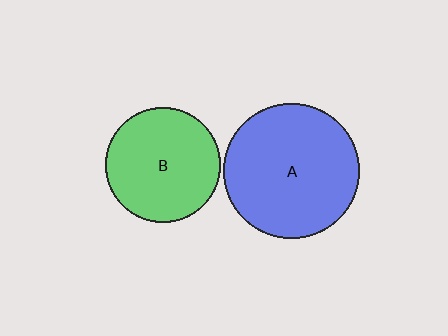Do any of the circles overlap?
No, none of the circles overlap.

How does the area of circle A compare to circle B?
Approximately 1.4 times.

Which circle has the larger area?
Circle A (blue).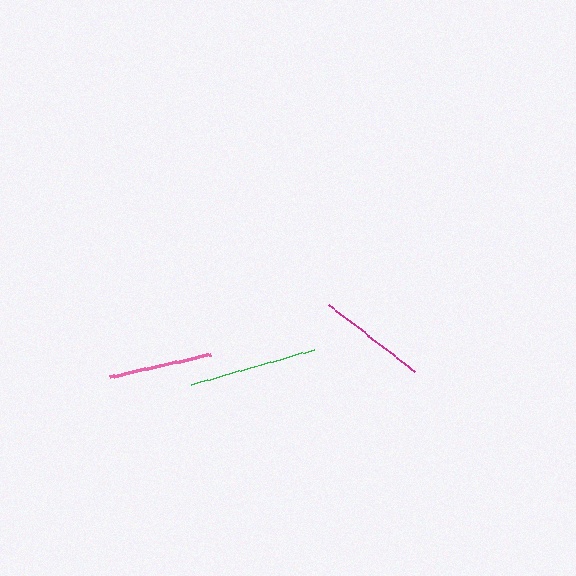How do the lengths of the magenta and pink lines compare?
The magenta and pink lines are approximately the same length.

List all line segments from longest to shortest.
From longest to shortest: green, magenta, pink.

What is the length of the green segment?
The green segment is approximately 128 pixels long.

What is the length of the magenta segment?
The magenta segment is approximately 108 pixels long.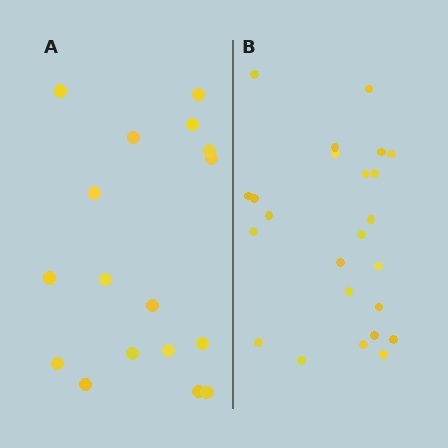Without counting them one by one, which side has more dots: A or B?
Region B (the right region) has more dots.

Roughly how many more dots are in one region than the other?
Region B has roughly 8 or so more dots than region A.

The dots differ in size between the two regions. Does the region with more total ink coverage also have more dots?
No. Region A has more total ink coverage because its dots are larger, but region B actually contains more individual dots. Total area can be misleading — the number of items is what matters here.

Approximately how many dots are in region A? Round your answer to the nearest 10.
About 20 dots. (The exact count is 17, which rounds to 20.)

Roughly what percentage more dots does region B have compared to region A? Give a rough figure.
About 40% more.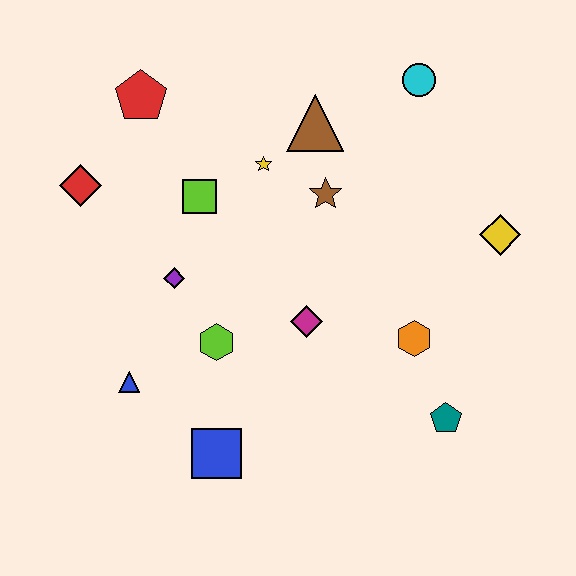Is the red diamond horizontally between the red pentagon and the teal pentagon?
No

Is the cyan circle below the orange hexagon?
No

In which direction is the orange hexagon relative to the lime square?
The orange hexagon is to the right of the lime square.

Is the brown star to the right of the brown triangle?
Yes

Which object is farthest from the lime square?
The teal pentagon is farthest from the lime square.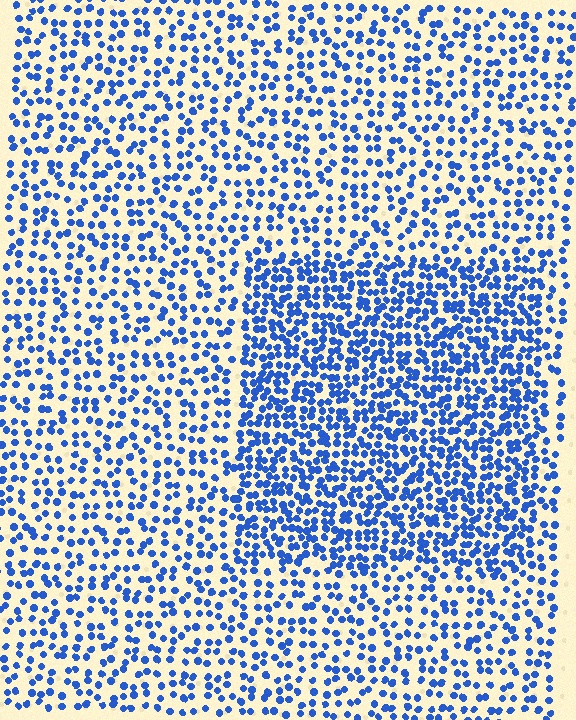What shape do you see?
I see a rectangle.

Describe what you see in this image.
The image contains small blue elements arranged at two different densities. A rectangle-shaped region is visible where the elements are more densely packed than the surrounding area.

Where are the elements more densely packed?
The elements are more densely packed inside the rectangle boundary.